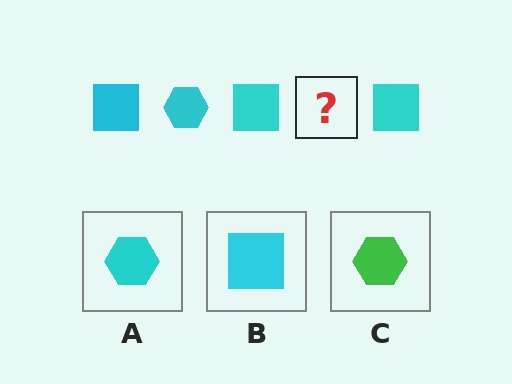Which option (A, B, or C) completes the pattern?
A.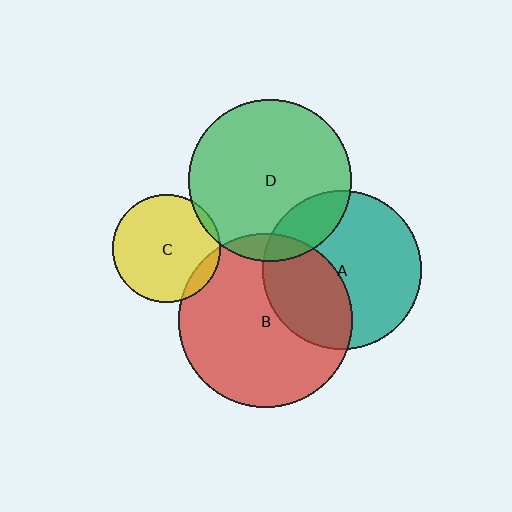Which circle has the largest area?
Circle B (red).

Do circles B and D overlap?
Yes.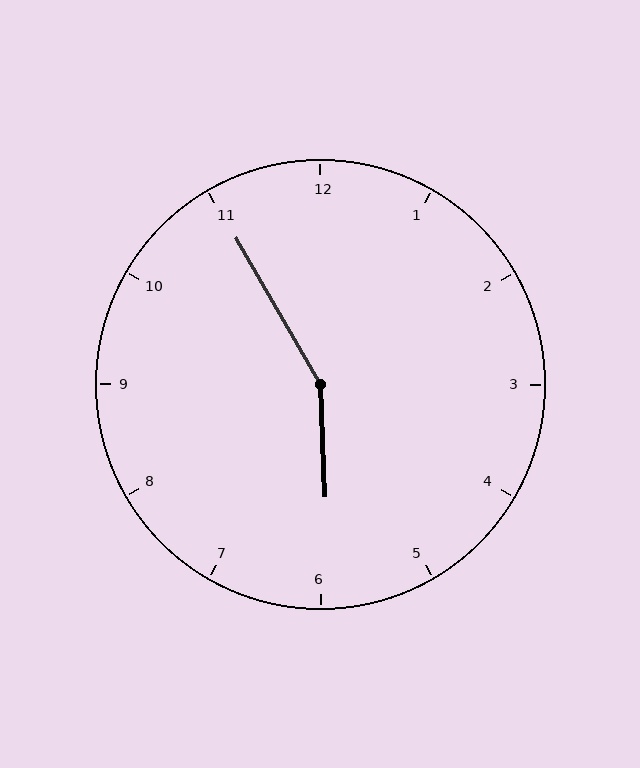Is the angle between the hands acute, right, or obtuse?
It is obtuse.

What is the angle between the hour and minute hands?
Approximately 152 degrees.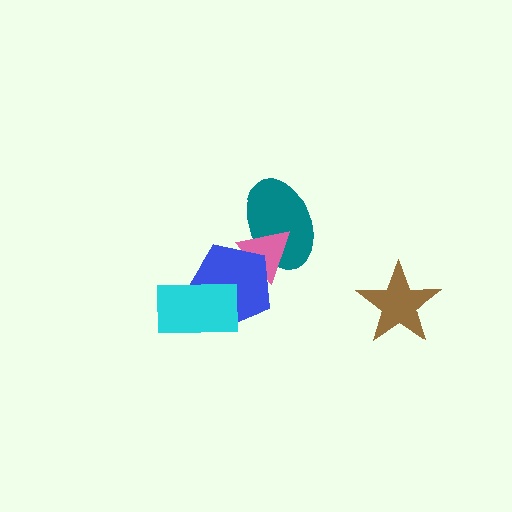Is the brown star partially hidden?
No, no other shape covers it.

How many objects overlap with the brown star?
0 objects overlap with the brown star.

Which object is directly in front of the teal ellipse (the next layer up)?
The pink triangle is directly in front of the teal ellipse.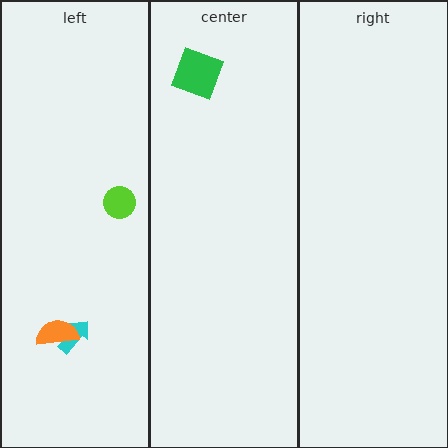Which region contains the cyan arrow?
The left region.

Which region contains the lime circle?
The left region.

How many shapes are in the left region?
3.